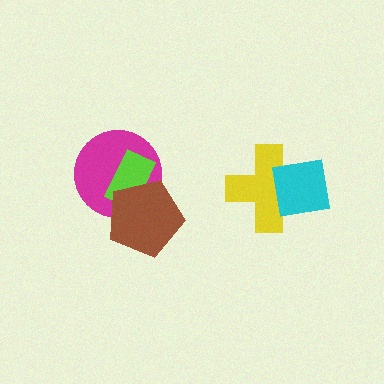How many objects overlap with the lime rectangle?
2 objects overlap with the lime rectangle.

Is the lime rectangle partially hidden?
Yes, it is partially covered by another shape.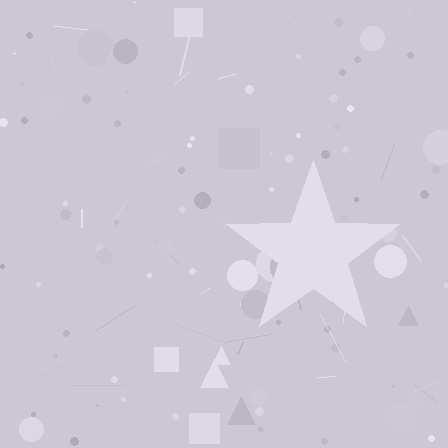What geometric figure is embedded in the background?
A star is embedded in the background.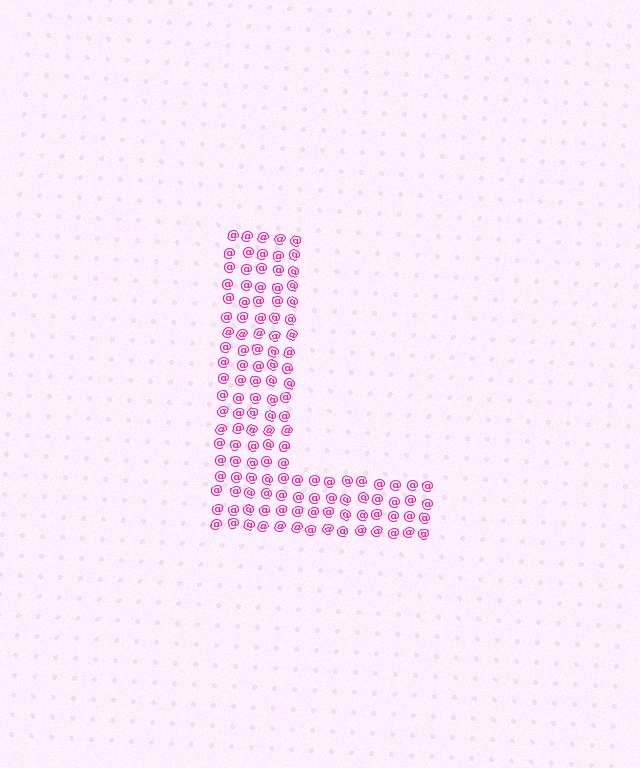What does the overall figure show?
The overall figure shows the letter L.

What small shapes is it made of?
It is made of small at signs.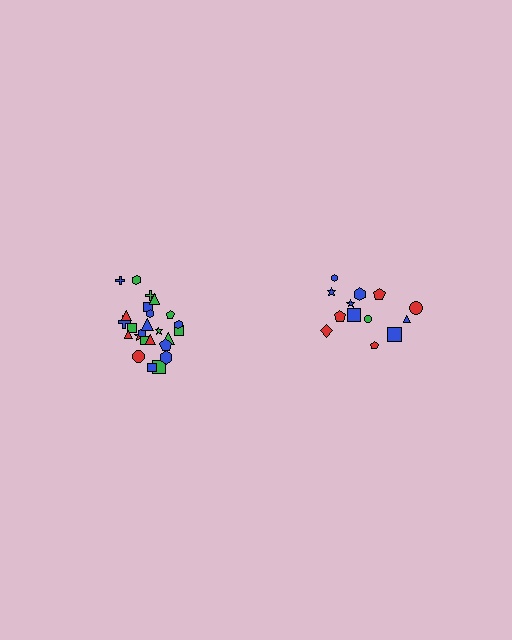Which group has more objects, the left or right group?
The left group.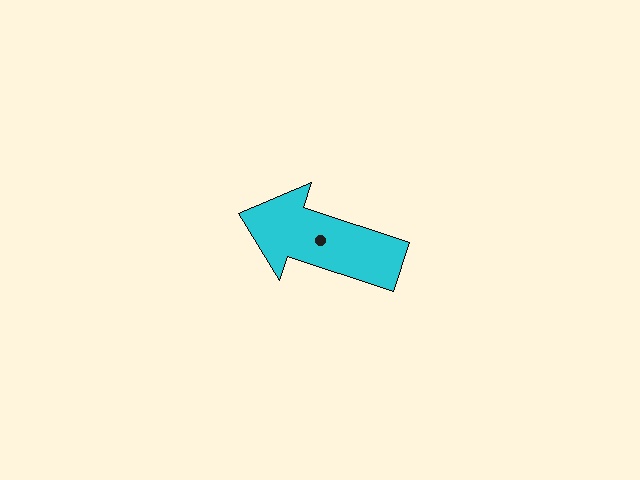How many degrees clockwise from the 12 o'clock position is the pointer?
Approximately 288 degrees.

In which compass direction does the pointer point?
West.